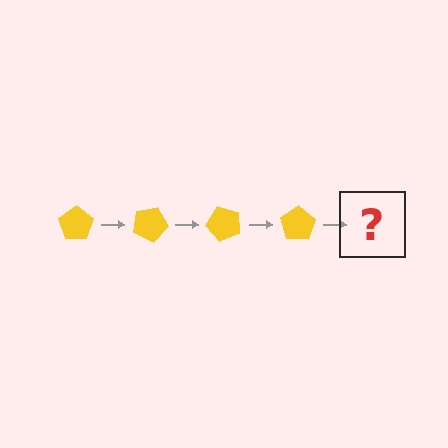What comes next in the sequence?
The next element should be a yellow pentagon rotated 100 degrees.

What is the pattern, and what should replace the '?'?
The pattern is that the pentagon rotates 25 degrees each step. The '?' should be a yellow pentagon rotated 100 degrees.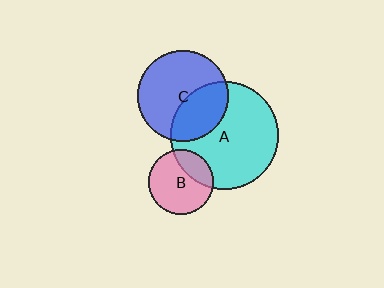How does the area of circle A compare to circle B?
Approximately 2.8 times.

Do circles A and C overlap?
Yes.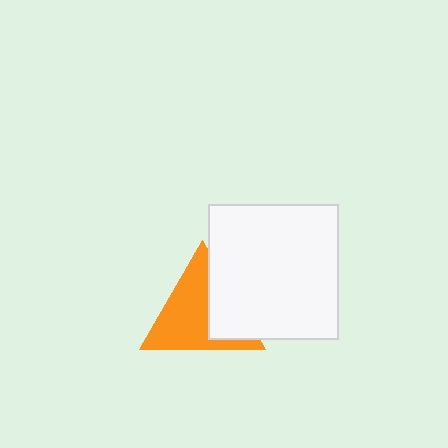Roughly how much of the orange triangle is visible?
Most of it is visible (roughly 66%).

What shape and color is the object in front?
The object in front is a white rectangle.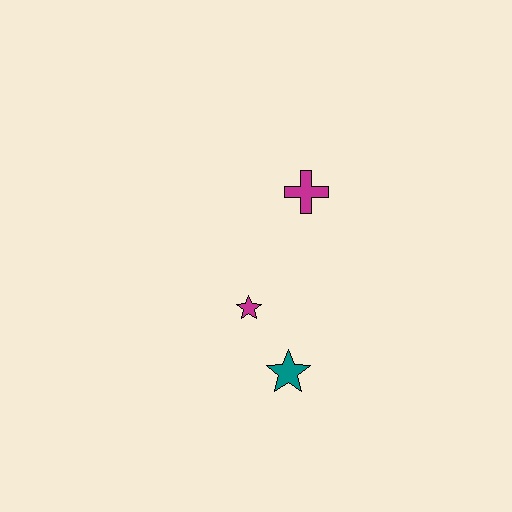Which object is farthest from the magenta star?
The magenta cross is farthest from the magenta star.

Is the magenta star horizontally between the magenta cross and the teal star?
No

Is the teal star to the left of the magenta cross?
Yes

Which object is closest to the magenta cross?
The magenta star is closest to the magenta cross.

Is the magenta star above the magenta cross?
No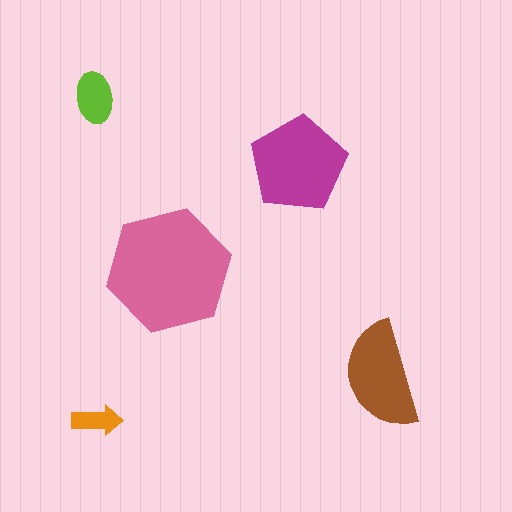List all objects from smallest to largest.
The orange arrow, the lime ellipse, the brown semicircle, the magenta pentagon, the pink hexagon.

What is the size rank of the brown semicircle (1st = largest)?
3rd.